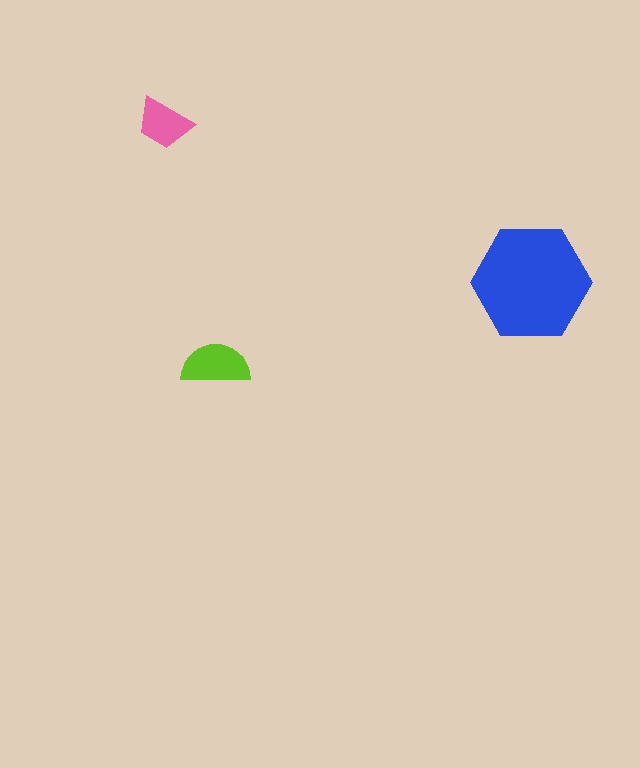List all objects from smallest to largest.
The pink trapezoid, the lime semicircle, the blue hexagon.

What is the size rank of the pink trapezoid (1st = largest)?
3rd.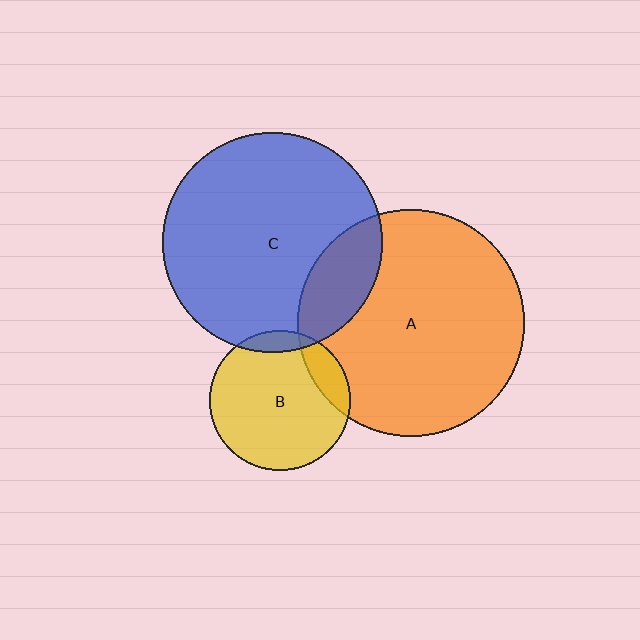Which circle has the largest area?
Circle A (orange).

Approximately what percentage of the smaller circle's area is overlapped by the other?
Approximately 20%.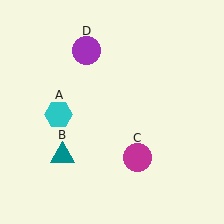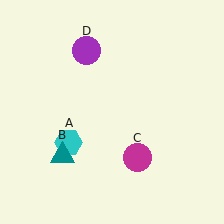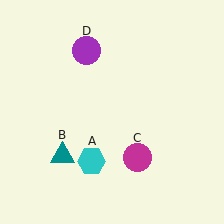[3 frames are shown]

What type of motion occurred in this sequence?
The cyan hexagon (object A) rotated counterclockwise around the center of the scene.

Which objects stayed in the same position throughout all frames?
Teal triangle (object B) and magenta circle (object C) and purple circle (object D) remained stationary.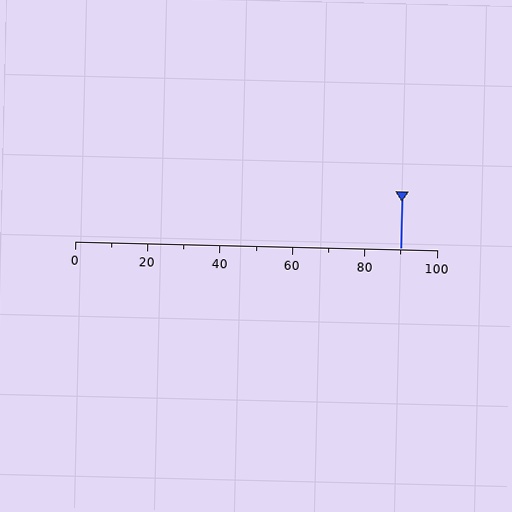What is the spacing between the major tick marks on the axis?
The major ticks are spaced 20 apart.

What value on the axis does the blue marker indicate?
The marker indicates approximately 90.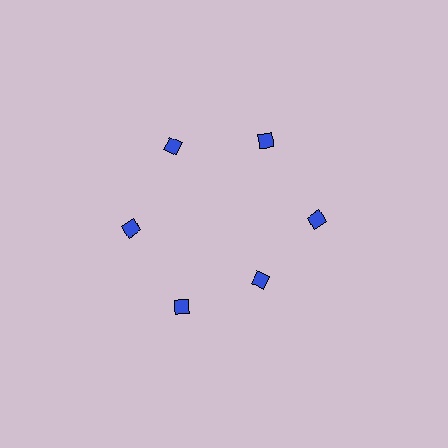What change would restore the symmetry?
The symmetry would be restored by moving it outward, back onto the ring so that all 6 diamonds sit at equal angles and equal distance from the center.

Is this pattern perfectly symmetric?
No. The 6 blue diamonds are arranged in a ring, but one element near the 5 o'clock position is pulled inward toward the center, breaking the 6-fold rotational symmetry.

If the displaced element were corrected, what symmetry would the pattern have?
It would have 6-fold rotational symmetry — the pattern would map onto itself every 60 degrees.